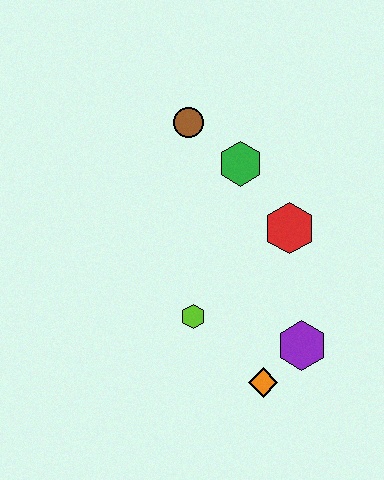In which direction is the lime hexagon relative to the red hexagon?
The lime hexagon is to the left of the red hexagon.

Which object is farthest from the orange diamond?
The brown circle is farthest from the orange diamond.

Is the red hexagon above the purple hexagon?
Yes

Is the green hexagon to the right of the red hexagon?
No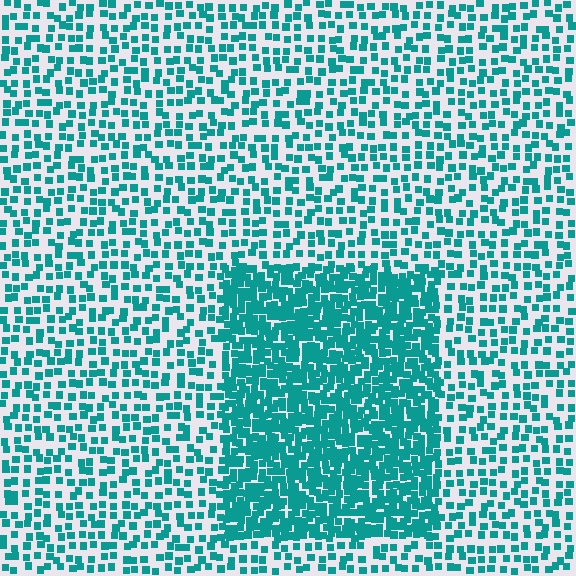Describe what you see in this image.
The image contains small teal elements arranged at two different densities. A rectangle-shaped region is visible where the elements are more densely packed than the surrounding area.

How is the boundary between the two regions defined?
The boundary is defined by a change in element density (approximately 2.4x ratio). All elements are the same color, size, and shape.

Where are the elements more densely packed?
The elements are more densely packed inside the rectangle boundary.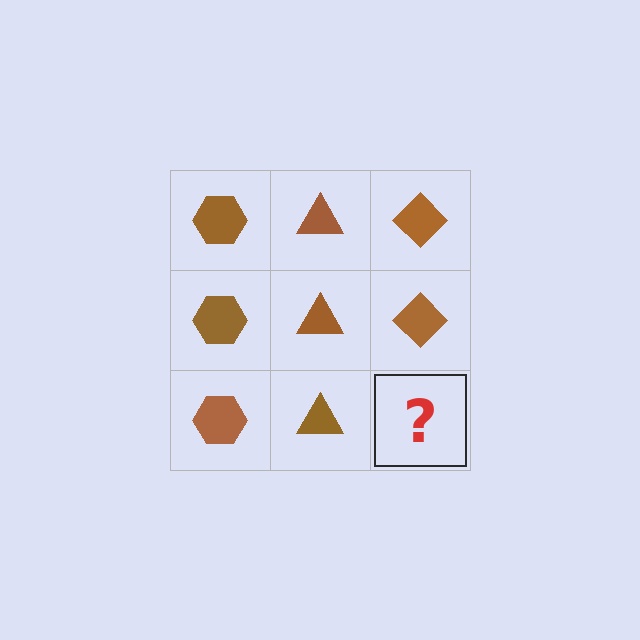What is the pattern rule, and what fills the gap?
The rule is that each column has a consistent shape. The gap should be filled with a brown diamond.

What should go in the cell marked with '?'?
The missing cell should contain a brown diamond.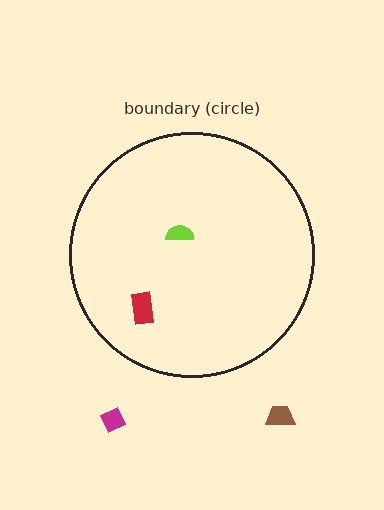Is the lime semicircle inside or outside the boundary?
Inside.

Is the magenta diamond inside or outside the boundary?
Outside.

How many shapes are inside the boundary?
2 inside, 2 outside.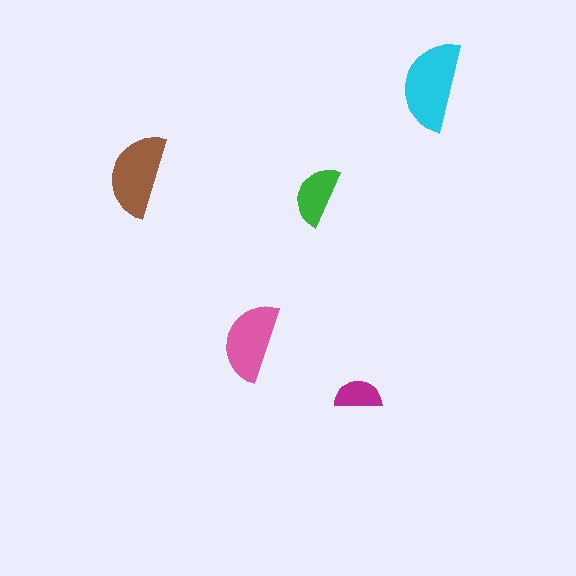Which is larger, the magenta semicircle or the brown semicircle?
The brown one.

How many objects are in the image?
There are 5 objects in the image.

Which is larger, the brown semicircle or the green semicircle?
The brown one.